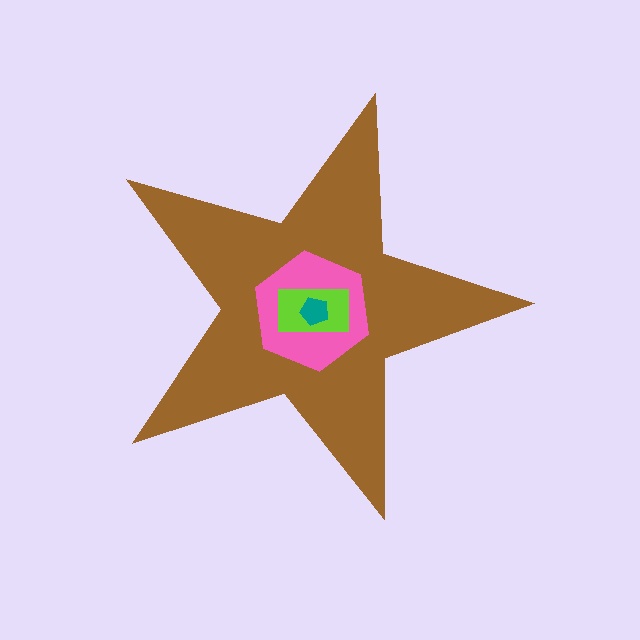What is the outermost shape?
The brown star.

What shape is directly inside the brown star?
The pink hexagon.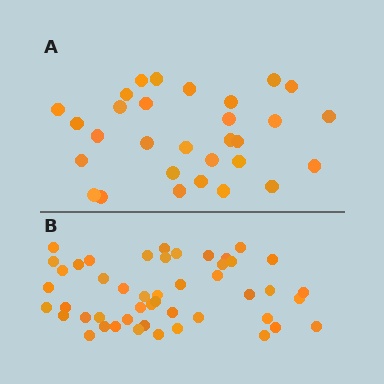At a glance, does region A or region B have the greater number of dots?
Region B (the bottom region) has more dots.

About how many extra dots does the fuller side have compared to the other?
Region B has approximately 20 more dots than region A.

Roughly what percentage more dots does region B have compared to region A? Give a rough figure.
About 60% more.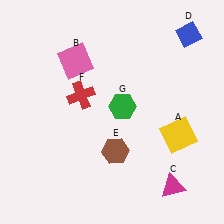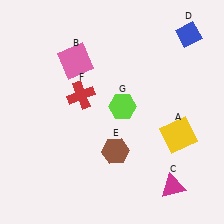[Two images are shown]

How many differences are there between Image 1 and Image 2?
There is 1 difference between the two images.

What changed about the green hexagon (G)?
In Image 1, G is green. In Image 2, it changed to lime.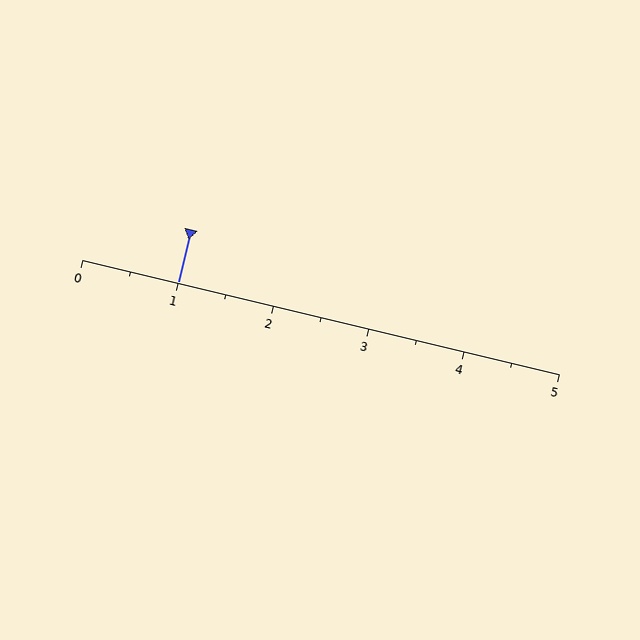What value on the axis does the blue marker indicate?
The marker indicates approximately 1.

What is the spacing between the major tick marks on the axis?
The major ticks are spaced 1 apart.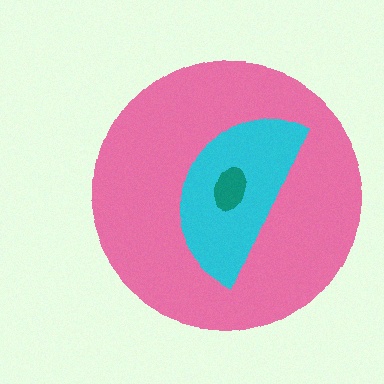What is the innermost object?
The teal ellipse.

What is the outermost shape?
The pink circle.